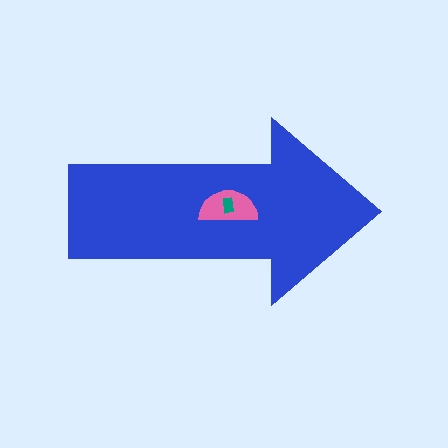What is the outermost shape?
The blue arrow.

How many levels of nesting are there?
3.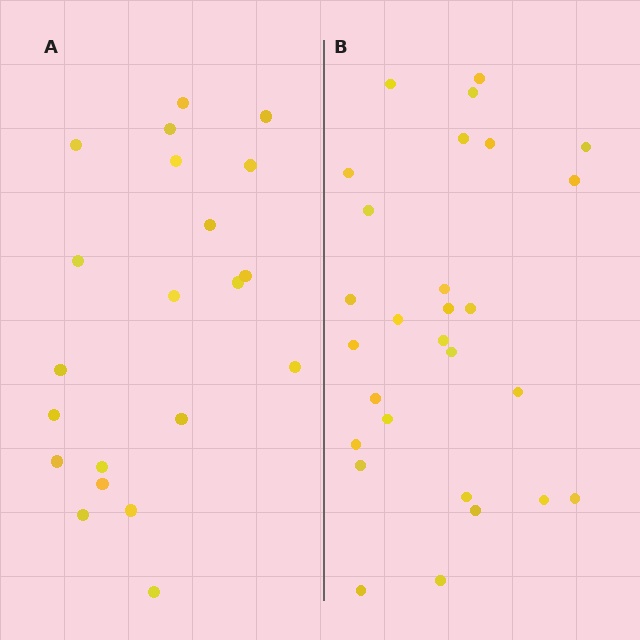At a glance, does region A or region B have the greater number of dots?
Region B (the right region) has more dots.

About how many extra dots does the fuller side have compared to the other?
Region B has roughly 8 or so more dots than region A.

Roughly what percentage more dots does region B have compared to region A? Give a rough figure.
About 35% more.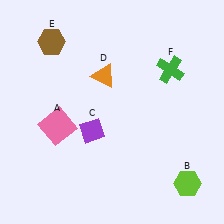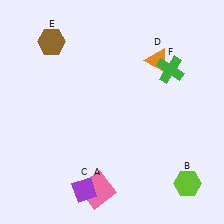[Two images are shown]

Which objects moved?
The objects that moved are: the pink square (A), the purple diamond (C), the orange triangle (D).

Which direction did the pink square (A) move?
The pink square (A) moved down.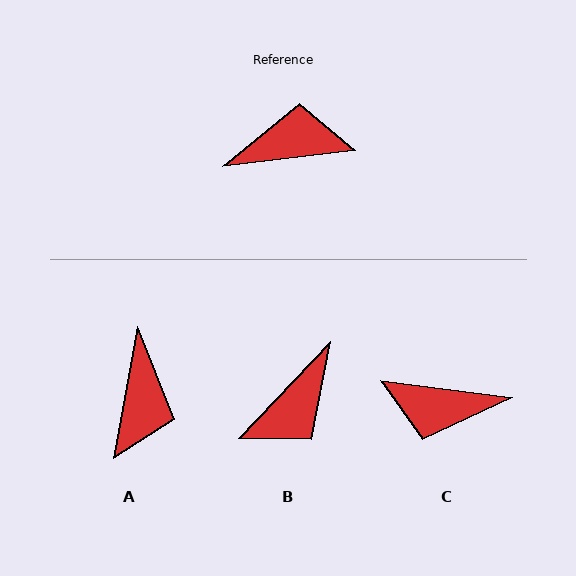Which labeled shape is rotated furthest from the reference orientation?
C, about 166 degrees away.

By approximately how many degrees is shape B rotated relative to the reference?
Approximately 141 degrees clockwise.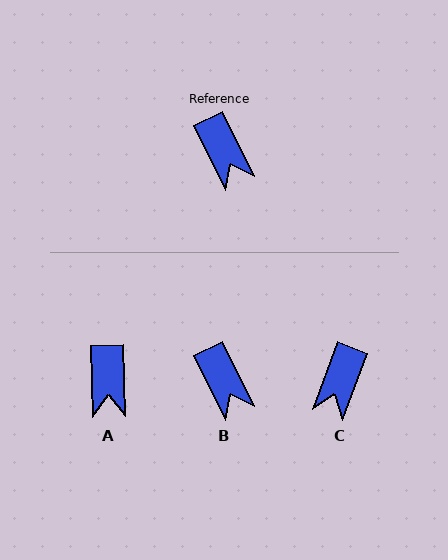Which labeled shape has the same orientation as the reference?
B.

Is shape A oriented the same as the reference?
No, it is off by about 25 degrees.